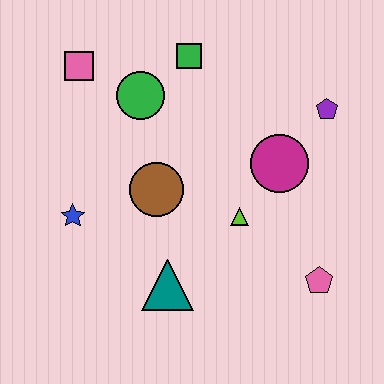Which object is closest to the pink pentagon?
The lime triangle is closest to the pink pentagon.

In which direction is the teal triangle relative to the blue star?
The teal triangle is to the right of the blue star.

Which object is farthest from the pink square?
The pink pentagon is farthest from the pink square.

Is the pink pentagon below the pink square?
Yes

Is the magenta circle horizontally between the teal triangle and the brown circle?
No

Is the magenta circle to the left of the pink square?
No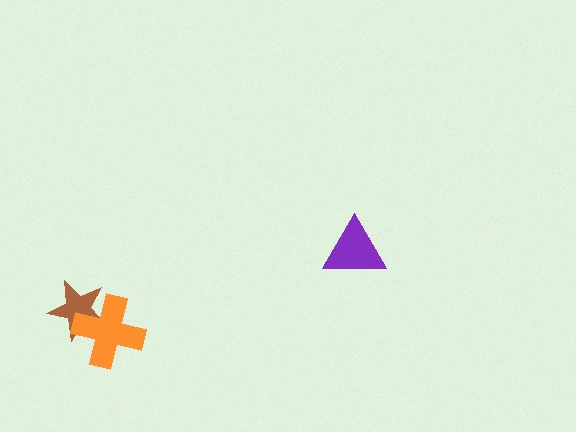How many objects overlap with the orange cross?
1 object overlaps with the orange cross.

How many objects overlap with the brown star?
1 object overlaps with the brown star.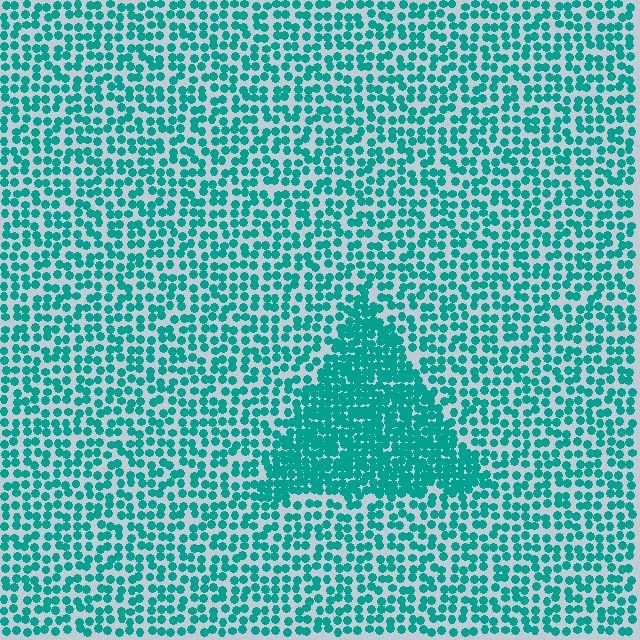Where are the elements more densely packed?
The elements are more densely packed inside the triangle boundary.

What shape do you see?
I see a triangle.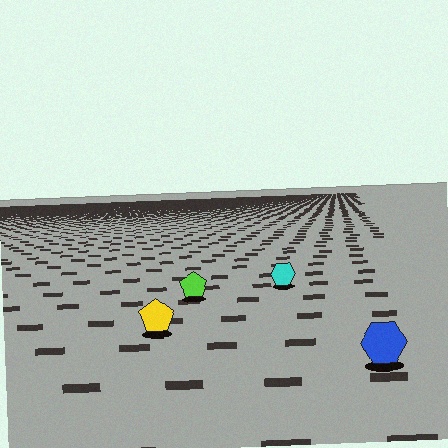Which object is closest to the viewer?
The blue hexagon is closest. The texture marks near it are larger and more spread out.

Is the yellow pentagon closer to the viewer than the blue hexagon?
No. The blue hexagon is closer — you can tell from the texture gradient: the ground texture is coarser near it.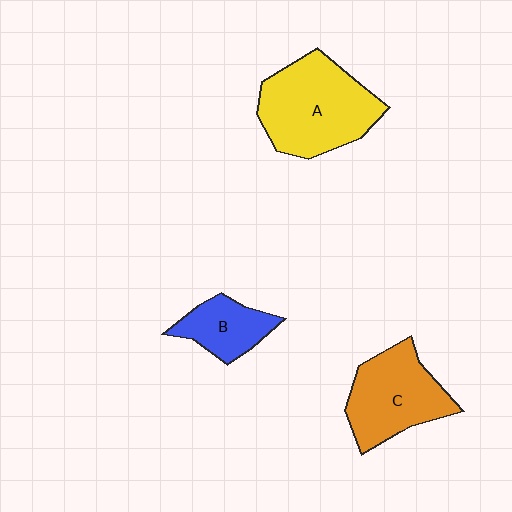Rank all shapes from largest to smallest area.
From largest to smallest: A (yellow), C (orange), B (blue).